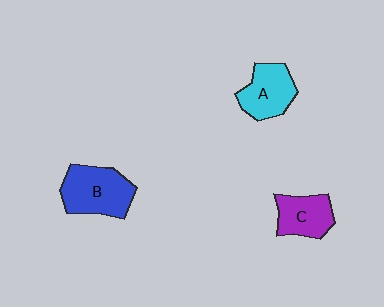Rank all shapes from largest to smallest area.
From largest to smallest: B (blue), A (cyan), C (purple).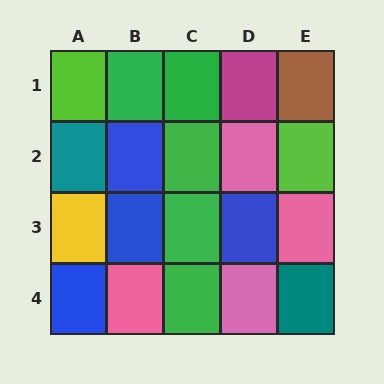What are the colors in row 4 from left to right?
Blue, pink, green, pink, teal.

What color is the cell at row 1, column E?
Brown.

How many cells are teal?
2 cells are teal.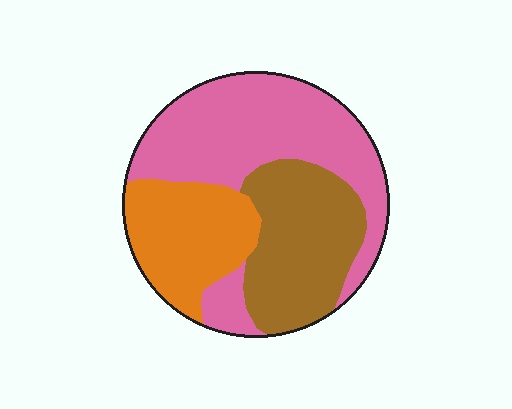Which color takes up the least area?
Orange, at roughly 25%.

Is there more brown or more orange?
Brown.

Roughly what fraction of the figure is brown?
Brown covers 29% of the figure.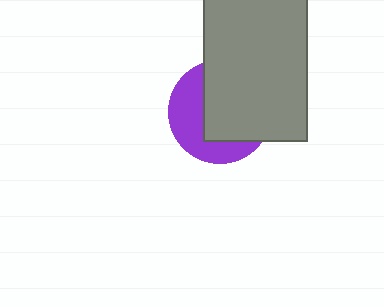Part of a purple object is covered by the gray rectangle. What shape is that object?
It is a circle.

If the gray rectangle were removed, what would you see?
You would see the complete purple circle.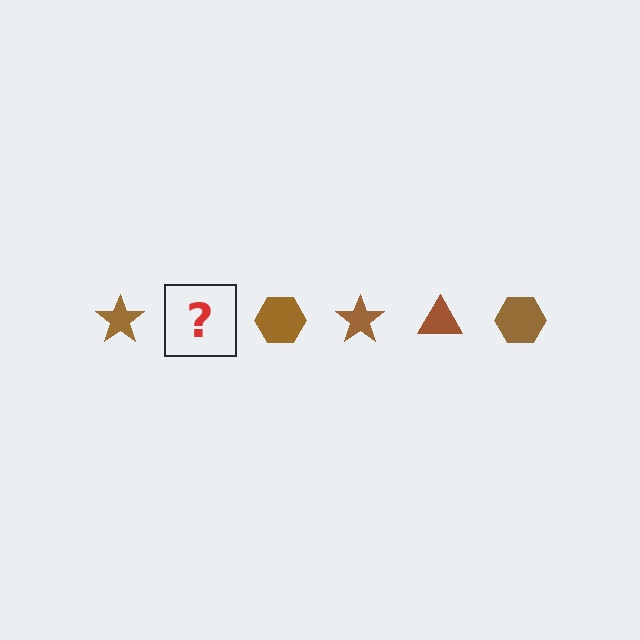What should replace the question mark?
The question mark should be replaced with a brown triangle.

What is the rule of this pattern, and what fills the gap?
The rule is that the pattern cycles through star, triangle, hexagon shapes in brown. The gap should be filled with a brown triangle.